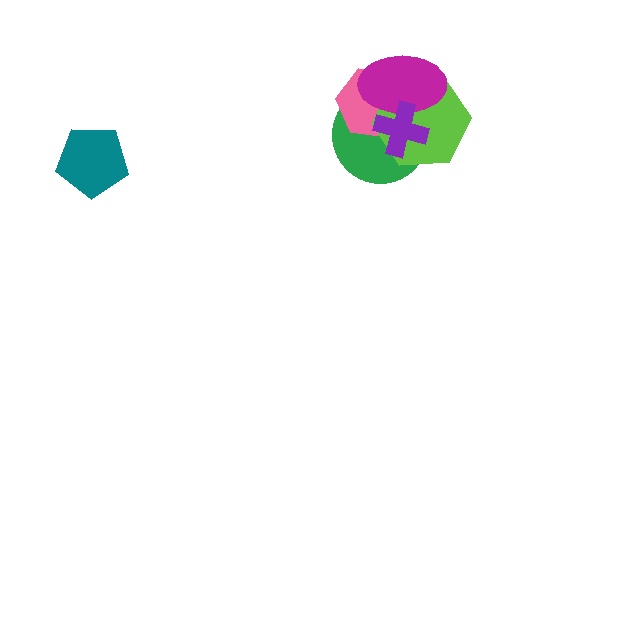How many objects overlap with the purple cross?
4 objects overlap with the purple cross.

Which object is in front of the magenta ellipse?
The purple cross is in front of the magenta ellipse.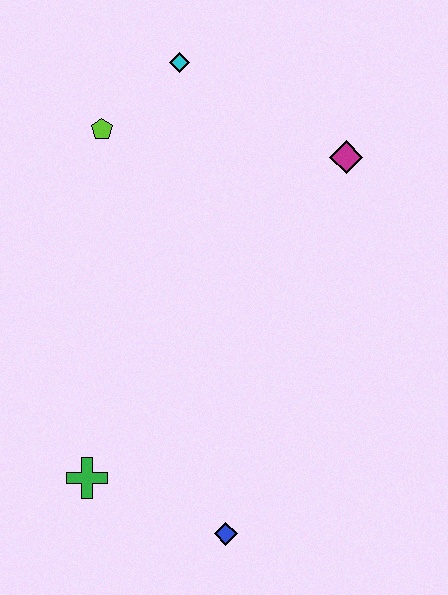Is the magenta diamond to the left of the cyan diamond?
No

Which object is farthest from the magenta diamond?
The green cross is farthest from the magenta diamond.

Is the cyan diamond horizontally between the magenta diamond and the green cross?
Yes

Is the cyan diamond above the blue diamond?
Yes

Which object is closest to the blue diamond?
The green cross is closest to the blue diamond.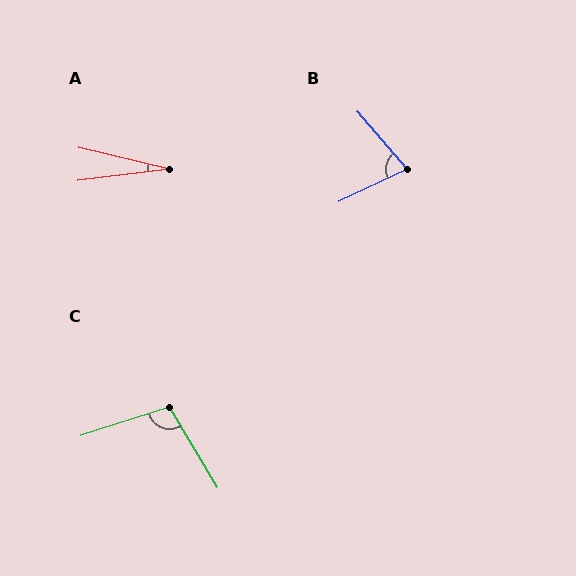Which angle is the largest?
C, at approximately 103 degrees.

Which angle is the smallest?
A, at approximately 21 degrees.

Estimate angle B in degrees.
Approximately 74 degrees.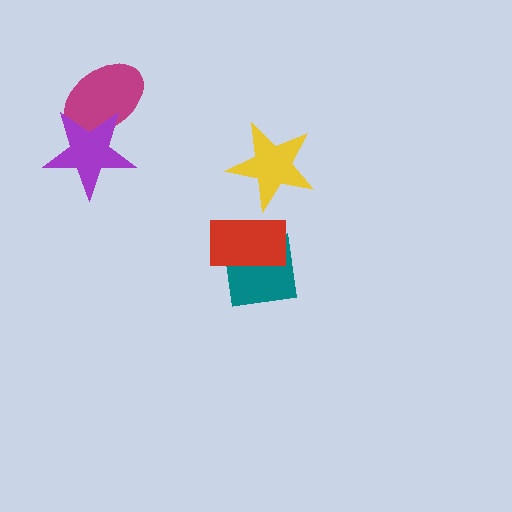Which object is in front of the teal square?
The red rectangle is in front of the teal square.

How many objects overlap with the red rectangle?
1 object overlaps with the red rectangle.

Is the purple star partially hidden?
No, no other shape covers it.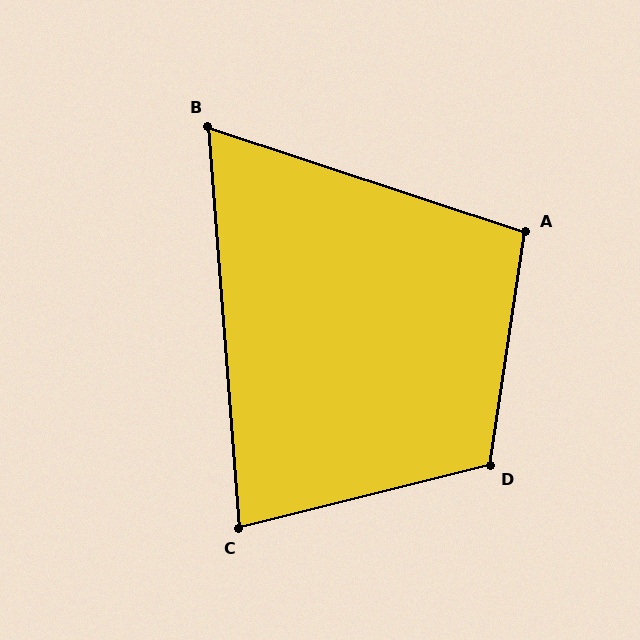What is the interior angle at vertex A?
Approximately 100 degrees (obtuse).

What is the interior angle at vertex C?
Approximately 80 degrees (acute).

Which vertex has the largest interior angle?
D, at approximately 113 degrees.